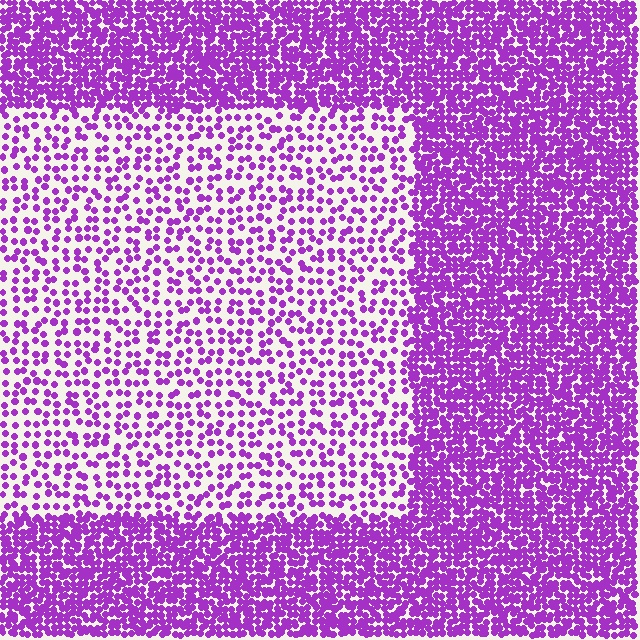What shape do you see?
I see a rectangle.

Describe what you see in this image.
The image contains small purple elements arranged at two different densities. A rectangle-shaped region is visible where the elements are less densely packed than the surrounding area.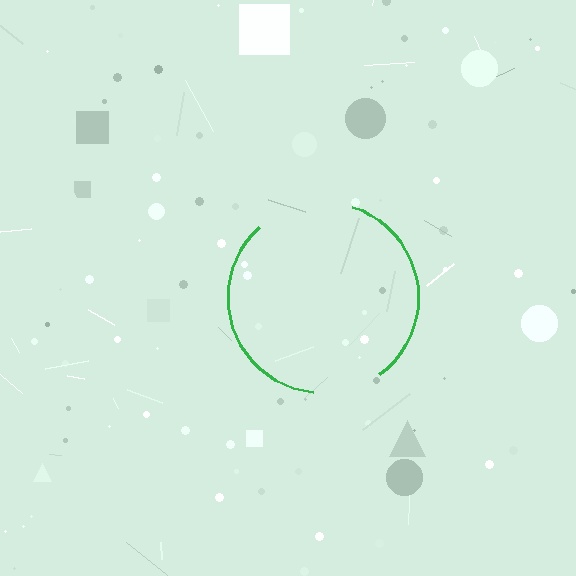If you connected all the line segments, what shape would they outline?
They would outline a circle.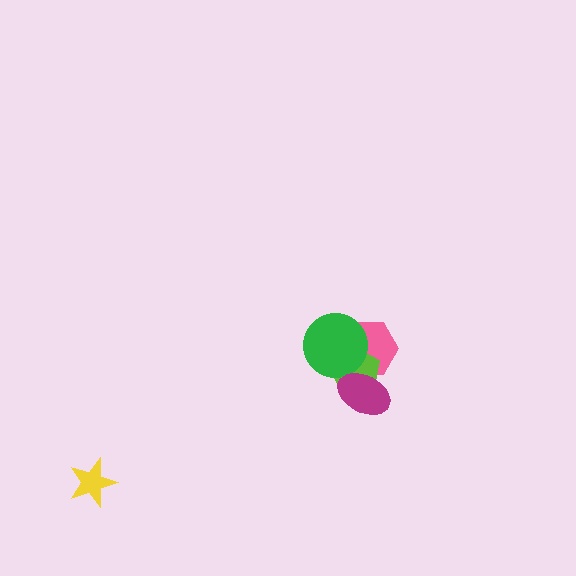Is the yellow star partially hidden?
No, no other shape covers it.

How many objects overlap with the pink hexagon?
3 objects overlap with the pink hexagon.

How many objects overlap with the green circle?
2 objects overlap with the green circle.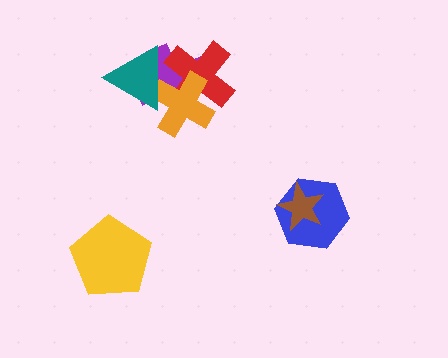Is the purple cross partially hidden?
Yes, it is partially covered by another shape.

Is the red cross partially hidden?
Yes, it is partially covered by another shape.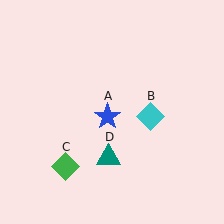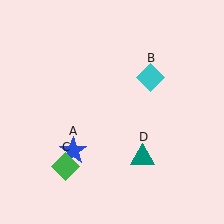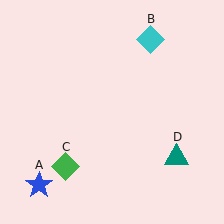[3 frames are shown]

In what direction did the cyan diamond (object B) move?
The cyan diamond (object B) moved up.